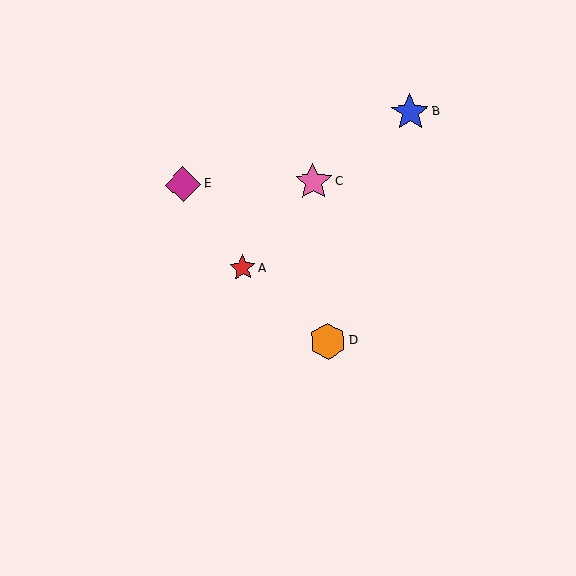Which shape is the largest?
The blue star (labeled B) is the largest.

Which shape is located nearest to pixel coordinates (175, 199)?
The magenta diamond (labeled E) at (183, 184) is nearest to that location.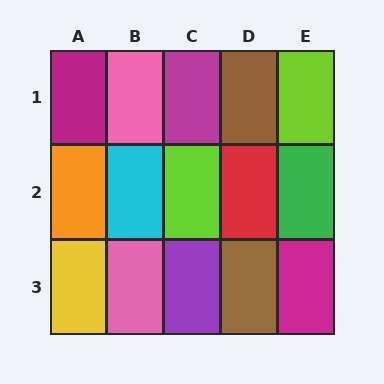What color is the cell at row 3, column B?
Pink.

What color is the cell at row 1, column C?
Magenta.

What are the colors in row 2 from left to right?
Orange, cyan, lime, red, green.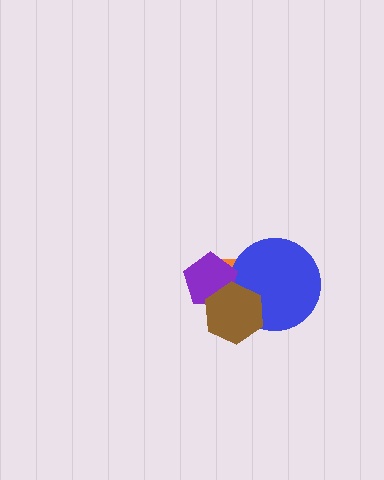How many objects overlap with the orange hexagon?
3 objects overlap with the orange hexagon.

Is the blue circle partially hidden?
Yes, it is partially covered by another shape.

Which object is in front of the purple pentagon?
The brown hexagon is in front of the purple pentagon.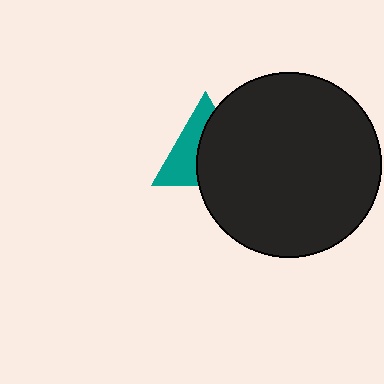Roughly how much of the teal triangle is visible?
A small part of it is visible (roughly 45%).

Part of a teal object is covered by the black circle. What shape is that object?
It is a triangle.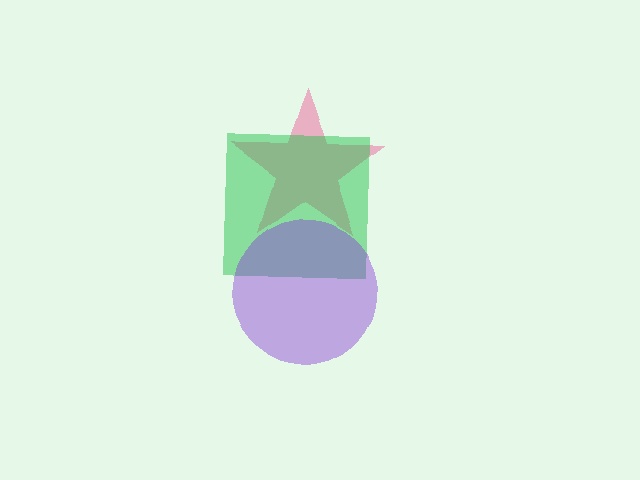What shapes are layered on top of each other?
The layered shapes are: a pink star, a green square, a purple circle.